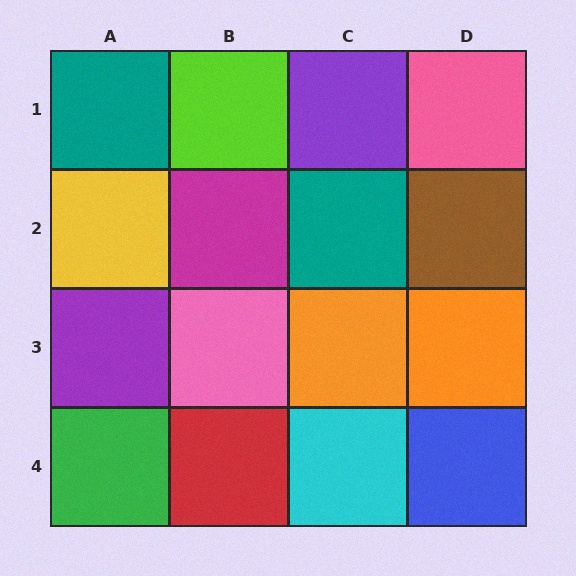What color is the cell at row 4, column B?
Red.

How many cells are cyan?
1 cell is cyan.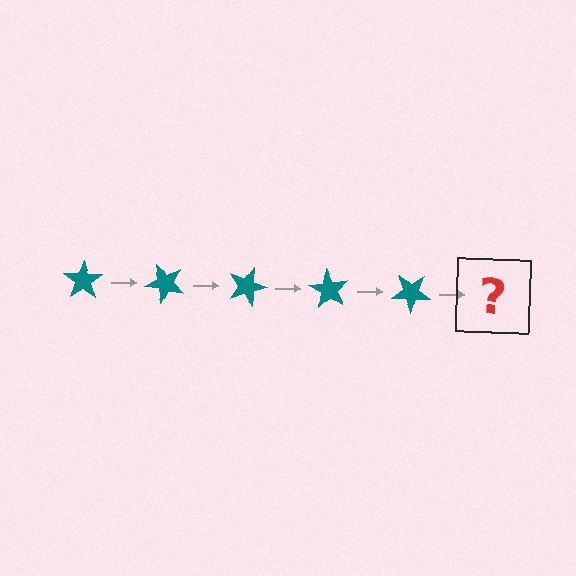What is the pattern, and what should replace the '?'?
The pattern is that the star rotates 45 degrees each step. The '?' should be a teal star rotated 225 degrees.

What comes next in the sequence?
The next element should be a teal star rotated 225 degrees.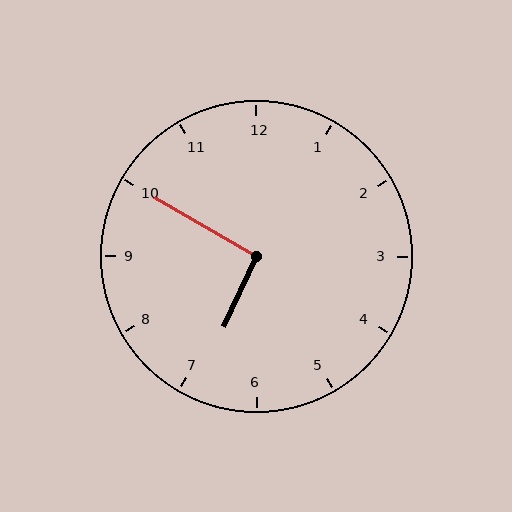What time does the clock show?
6:50.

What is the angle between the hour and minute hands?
Approximately 95 degrees.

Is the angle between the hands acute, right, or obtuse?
It is right.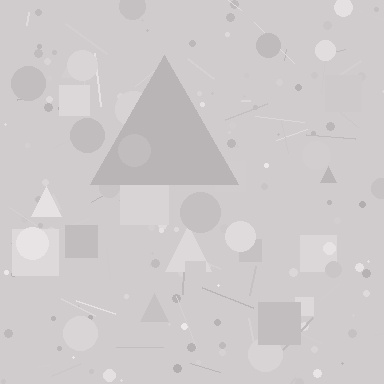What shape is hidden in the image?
A triangle is hidden in the image.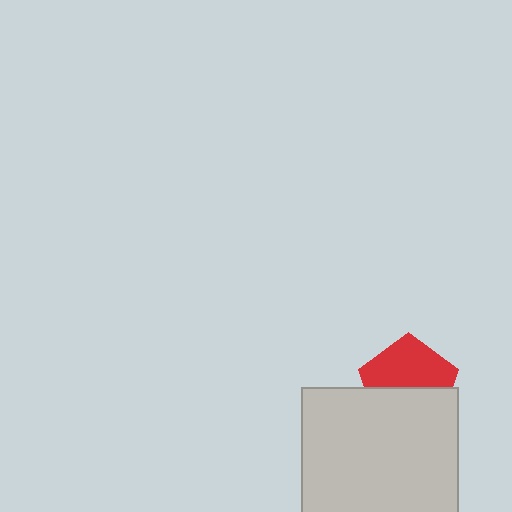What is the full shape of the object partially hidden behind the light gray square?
The partially hidden object is a red pentagon.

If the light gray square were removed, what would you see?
You would see the complete red pentagon.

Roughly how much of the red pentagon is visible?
About half of it is visible (roughly 54%).